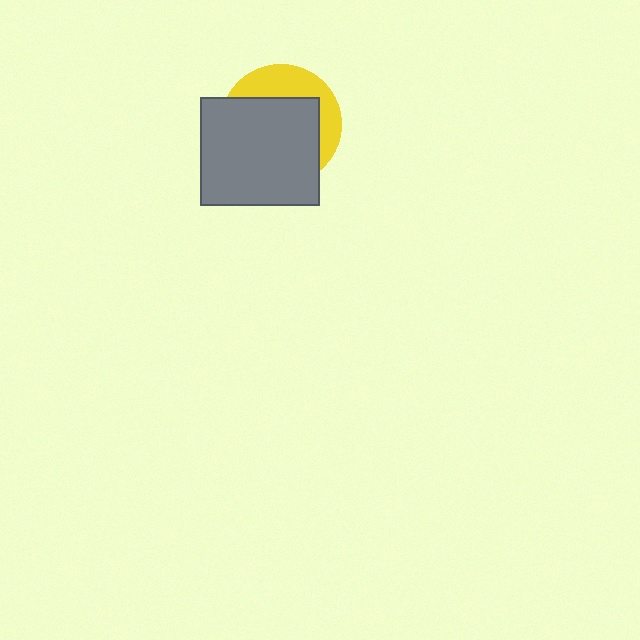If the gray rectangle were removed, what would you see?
You would see the complete yellow circle.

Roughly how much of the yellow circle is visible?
A small part of it is visible (roughly 34%).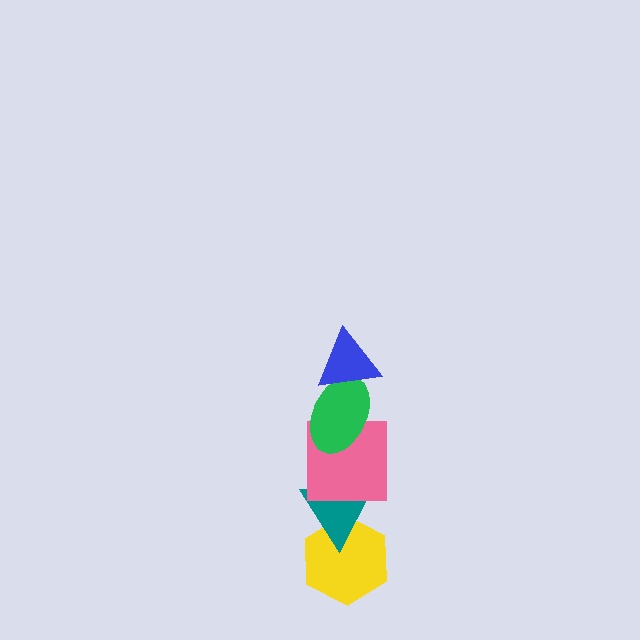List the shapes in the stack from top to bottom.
From top to bottom: the blue triangle, the green ellipse, the pink square, the teal triangle, the yellow hexagon.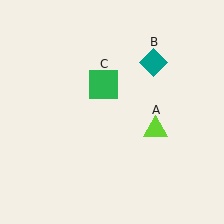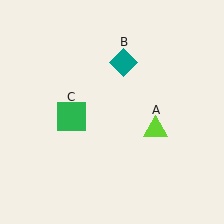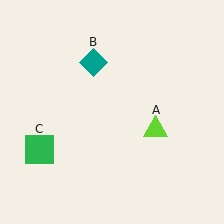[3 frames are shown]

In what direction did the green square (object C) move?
The green square (object C) moved down and to the left.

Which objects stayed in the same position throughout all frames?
Lime triangle (object A) remained stationary.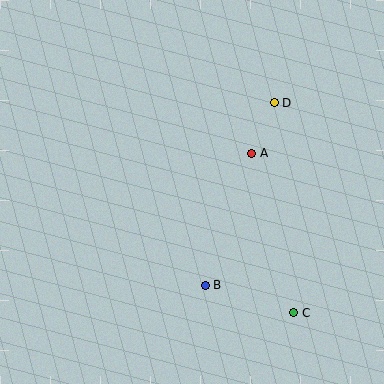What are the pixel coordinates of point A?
Point A is at (252, 153).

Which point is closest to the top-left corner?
Point D is closest to the top-left corner.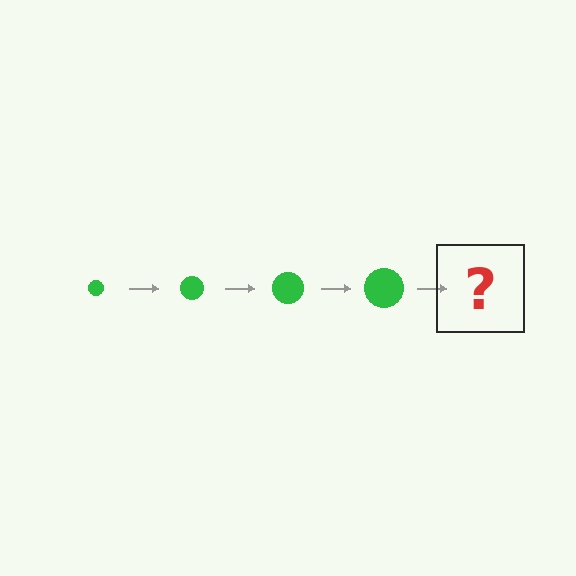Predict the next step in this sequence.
The next step is a green circle, larger than the previous one.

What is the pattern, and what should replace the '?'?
The pattern is that the circle gets progressively larger each step. The '?' should be a green circle, larger than the previous one.